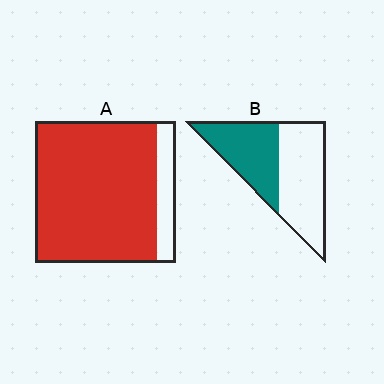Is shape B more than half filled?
No.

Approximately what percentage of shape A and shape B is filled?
A is approximately 85% and B is approximately 45%.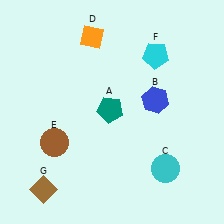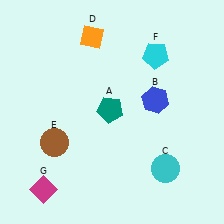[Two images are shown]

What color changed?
The diamond (G) changed from brown in Image 1 to magenta in Image 2.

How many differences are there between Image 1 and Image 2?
There is 1 difference between the two images.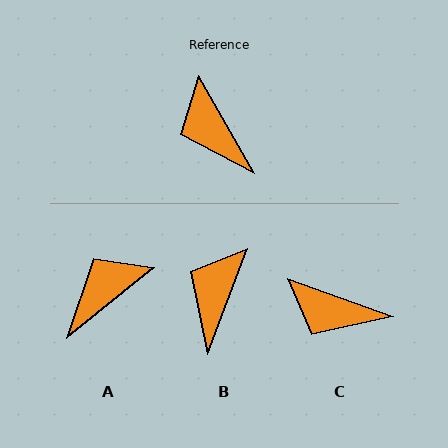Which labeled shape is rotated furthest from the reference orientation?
A, about 80 degrees away.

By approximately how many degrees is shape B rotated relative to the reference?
Approximately 51 degrees clockwise.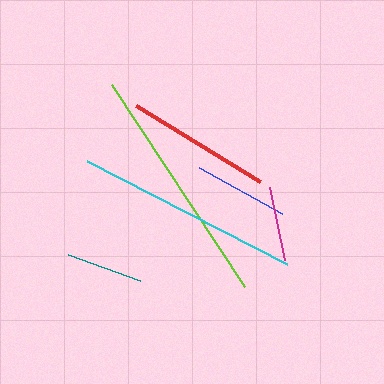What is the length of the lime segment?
The lime segment is approximately 242 pixels long.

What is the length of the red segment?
The red segment is approximately 146 pixels long.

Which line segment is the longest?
The lime line is the longest at approximately 242 pixels.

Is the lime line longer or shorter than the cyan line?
The lime line is longer than the cyan line.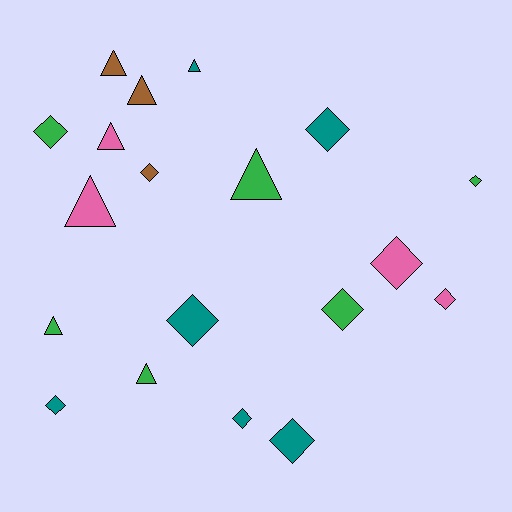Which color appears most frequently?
Green, with 6 objects.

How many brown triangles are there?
There are 2 brown triangles.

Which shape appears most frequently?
Diamond, with 11 objects.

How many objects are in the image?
There are 19 objects.